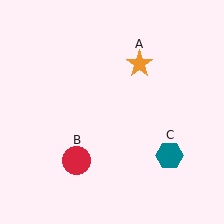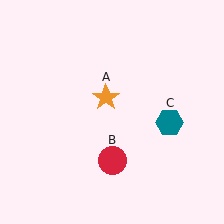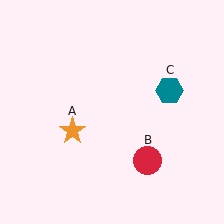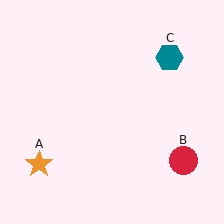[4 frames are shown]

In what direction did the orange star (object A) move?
The orange star (object A) moved down and to the left.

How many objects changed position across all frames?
3 objects changed position: orange star (object A), red circle (object B), teal hexagon (object C).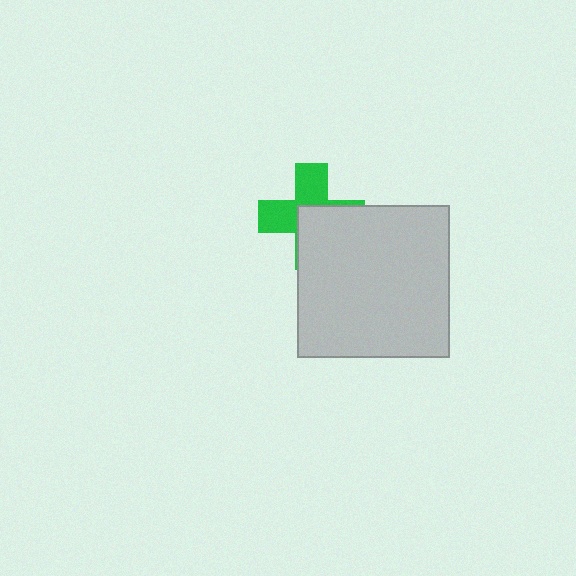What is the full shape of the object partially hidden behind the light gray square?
The partially hidden object is a green cross.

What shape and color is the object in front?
The object in front is a light gray square.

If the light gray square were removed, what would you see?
You would see the complete green cross.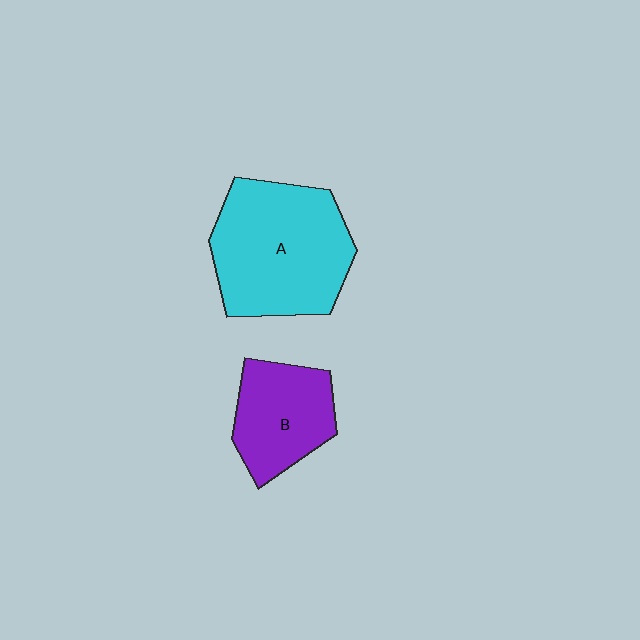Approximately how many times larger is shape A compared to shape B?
Approximately 1.7 times.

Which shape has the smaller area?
Shape B (purple).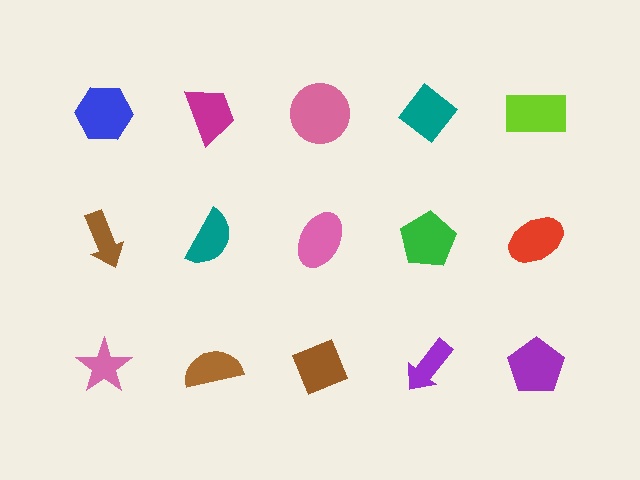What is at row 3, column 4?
A purple arrow.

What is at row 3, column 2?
A brown semicircle.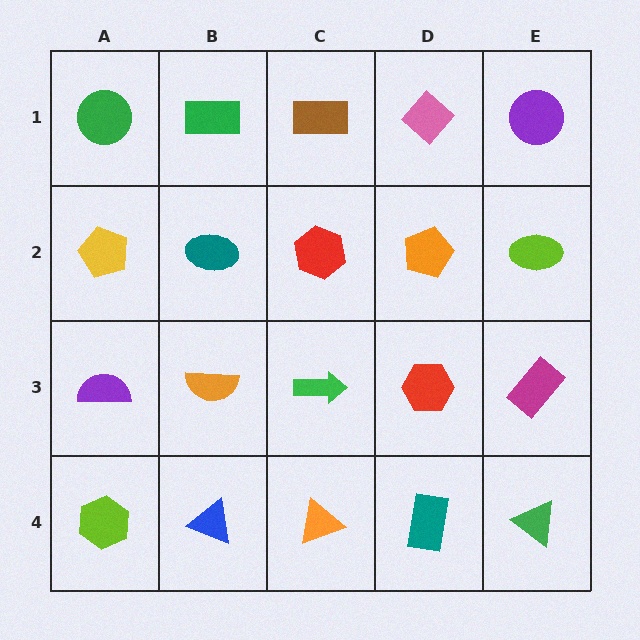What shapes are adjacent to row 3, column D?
An orange pentagon (row 2, column D), a teal rectangle (row 4, column D), a green arrow (row 3, column C), a magenta rectangle (row 3, column E).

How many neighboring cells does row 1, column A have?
2.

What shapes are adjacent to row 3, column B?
A teal ellipse (row 2, column B), a blue triangle (row 4, column B), a purple semicircle (row 3, column A), a green arrow (row 3, column C).